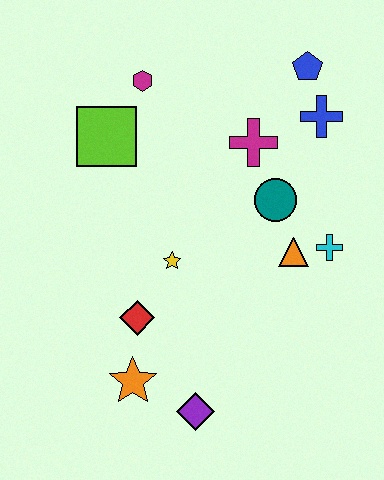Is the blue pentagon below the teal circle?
No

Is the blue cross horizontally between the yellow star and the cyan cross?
Yes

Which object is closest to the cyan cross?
The orange triangle is closest to the cyan cross.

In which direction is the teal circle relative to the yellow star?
The teal circle is to the right of the yellow star.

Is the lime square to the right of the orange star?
No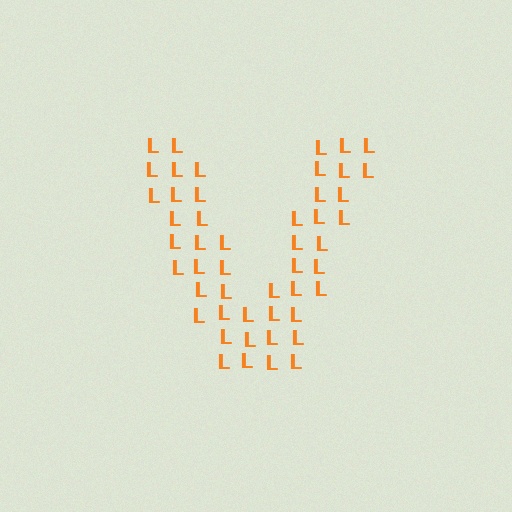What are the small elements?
The small elements are letter L's.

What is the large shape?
The large shape is the letter V.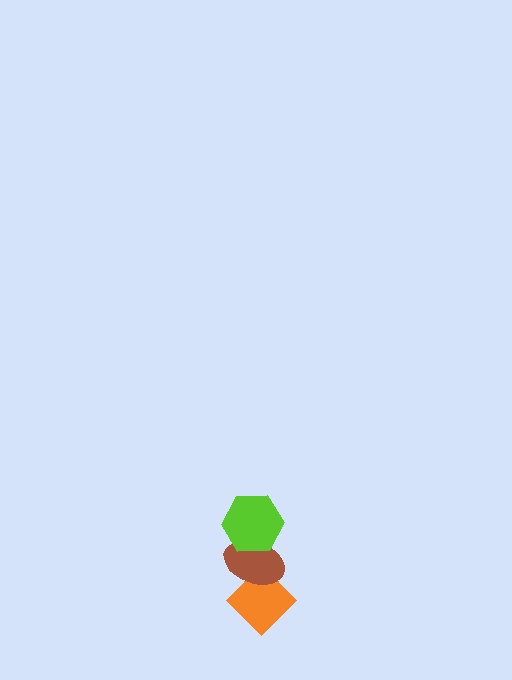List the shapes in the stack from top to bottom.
From top to bottom: the lime hexagon, the brown ellipse, the orange diamond.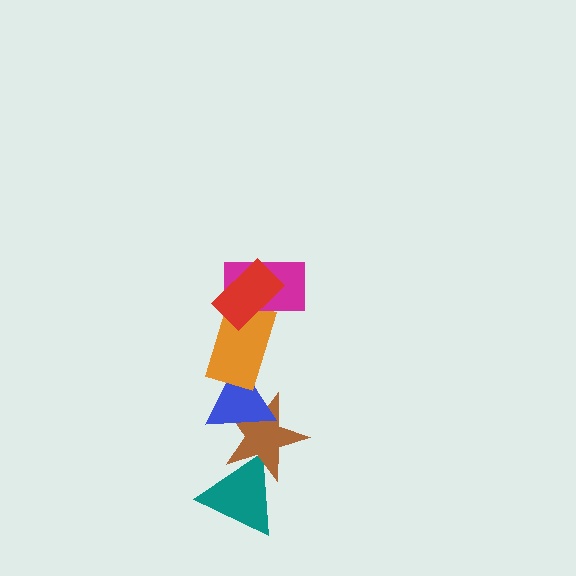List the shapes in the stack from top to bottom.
From top to bottom: the red rectangle, the magenta rectangle, the orange rectangle, the blue triangle, the brown star, the teal triangle.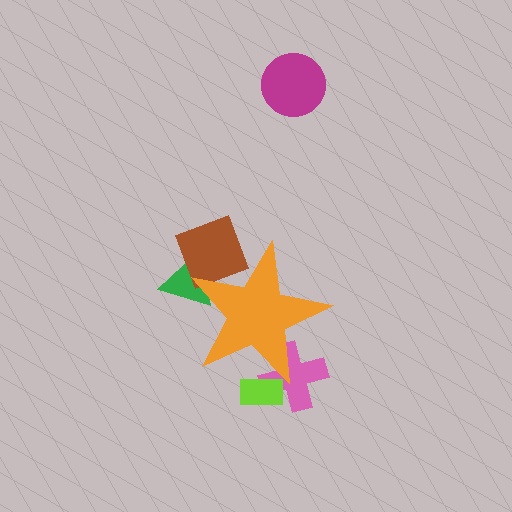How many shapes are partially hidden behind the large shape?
4 shapes are partially hidden.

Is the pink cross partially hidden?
Yes, the pink cross is partially hidden behind the orange star.